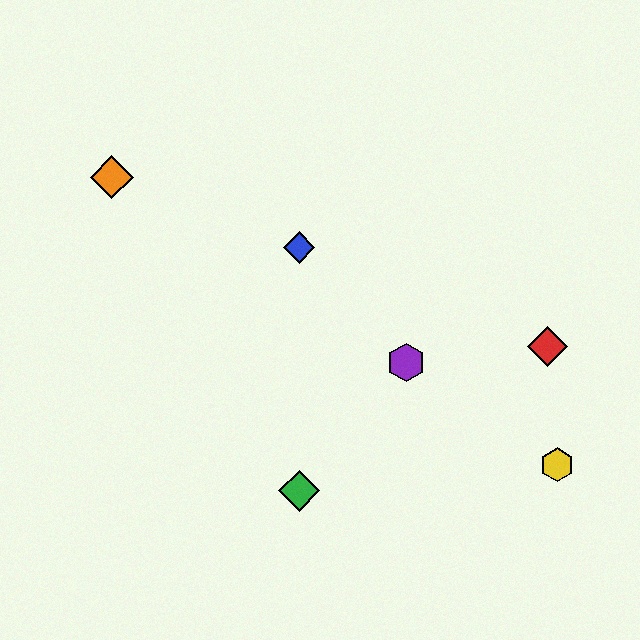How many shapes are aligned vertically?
2 shapes (the blue diamond, the green diamond) are aligned vertically.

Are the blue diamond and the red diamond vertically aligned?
No, the blue diamond is at x≈299 and the red diamond is at x≈547.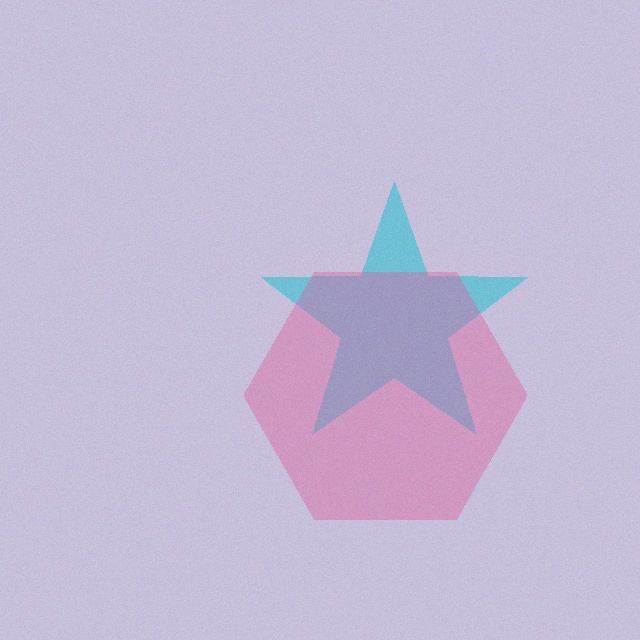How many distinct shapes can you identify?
There are 2 distinct shapes: a cyan star, a pink hexagon.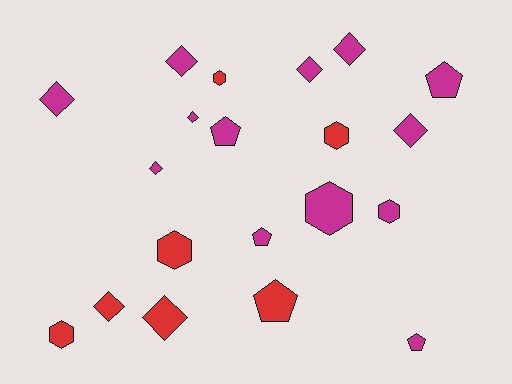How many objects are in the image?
There are 20 objects.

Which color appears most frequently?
Magenta, with 13 objects.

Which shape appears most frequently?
Diamond, with 9 objects.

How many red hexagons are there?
There are 4 red hexagons.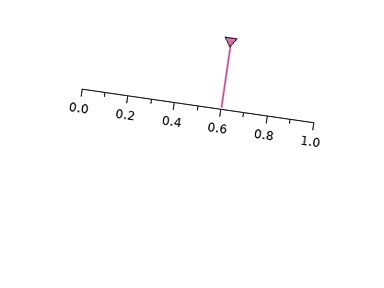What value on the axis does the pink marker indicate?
The marker indicates approximately 0.6.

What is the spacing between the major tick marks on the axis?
The major ticks are spaced 0.2 apart.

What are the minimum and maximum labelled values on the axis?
The axis runs from 0.0 to 1.0.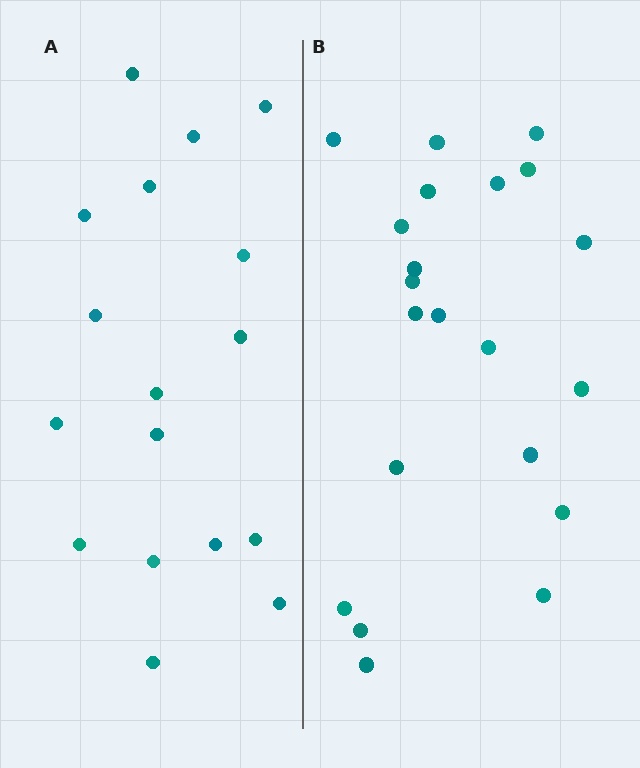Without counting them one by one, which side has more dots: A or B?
Region B (the right region) has more dots.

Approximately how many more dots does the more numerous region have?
Region B has about 4 more dots than region A.